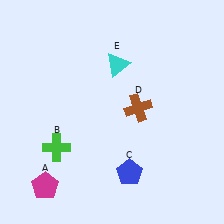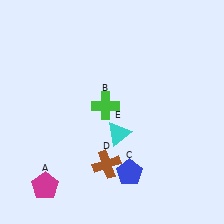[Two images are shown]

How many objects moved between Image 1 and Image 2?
3 objects moved between the two images.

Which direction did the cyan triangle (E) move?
The cyan triangle (E) moved down.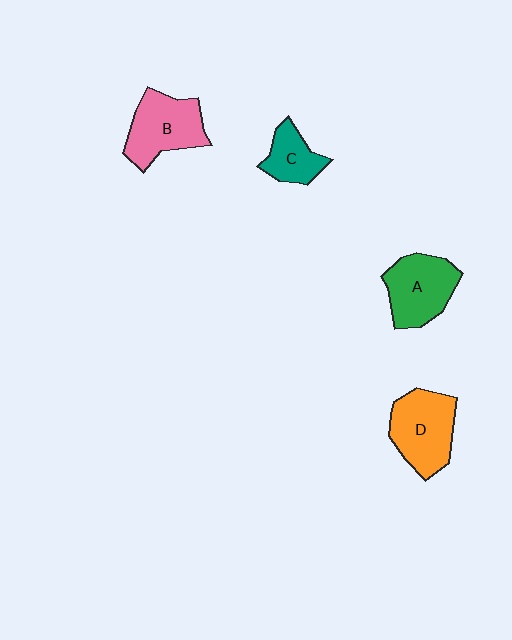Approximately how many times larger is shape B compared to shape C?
Approximately 1.7 times.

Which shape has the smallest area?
Shape C (teal).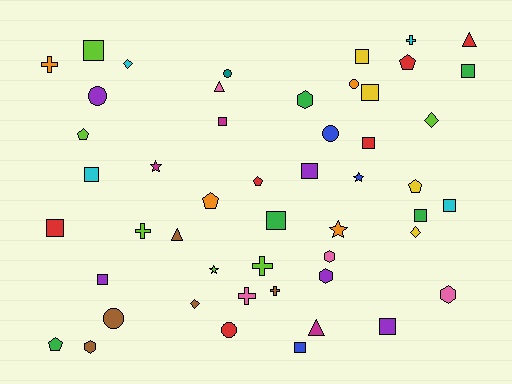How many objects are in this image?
There are 50 objects.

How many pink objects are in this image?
There are 4 pink objects.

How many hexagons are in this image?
There are 5 hexagons.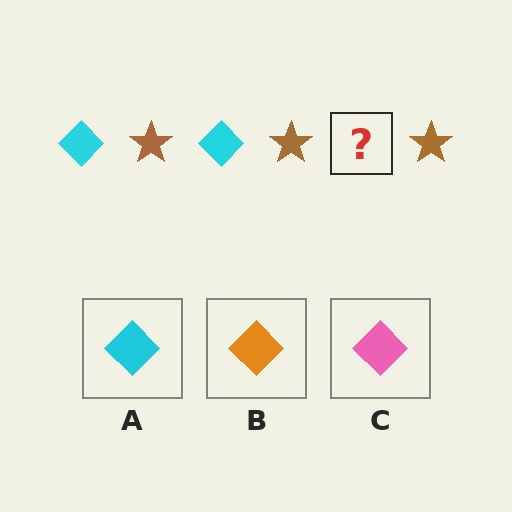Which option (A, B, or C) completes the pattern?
A.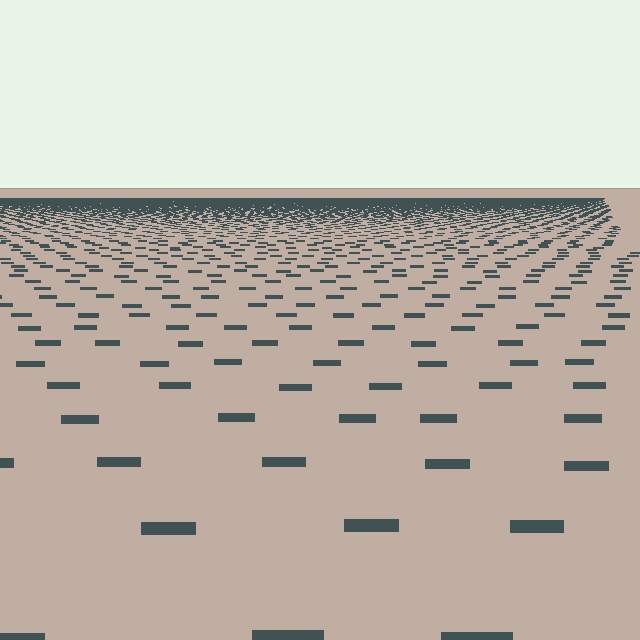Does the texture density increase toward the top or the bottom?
Density increases toward the top.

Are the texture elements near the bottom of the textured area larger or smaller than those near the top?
Larger. Near the bottom, elements are closer to the viewer and appear at a bigger on-screen size.